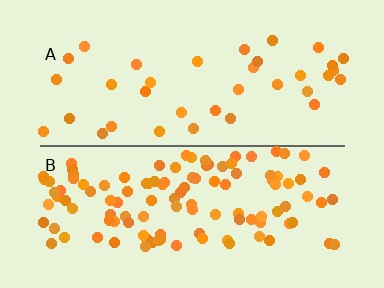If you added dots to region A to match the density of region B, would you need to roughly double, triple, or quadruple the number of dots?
Approximately triple.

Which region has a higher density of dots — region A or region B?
B (the bottom).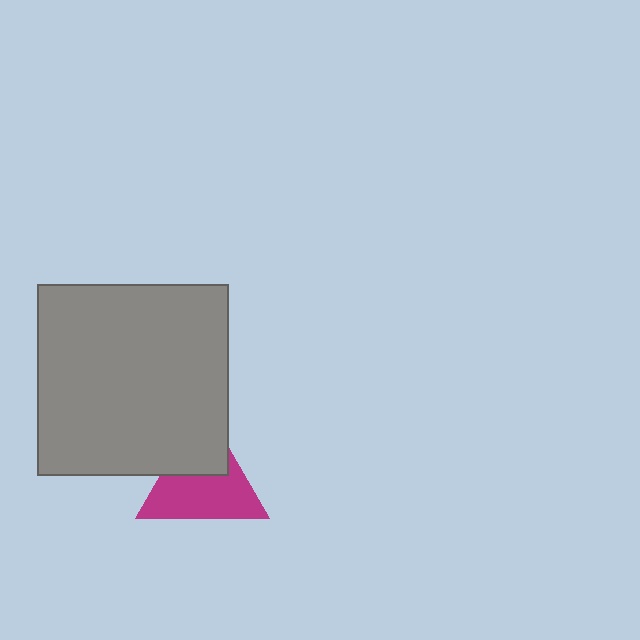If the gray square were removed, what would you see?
You would see the complete magenta triangle.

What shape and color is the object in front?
The object in front is a gray square.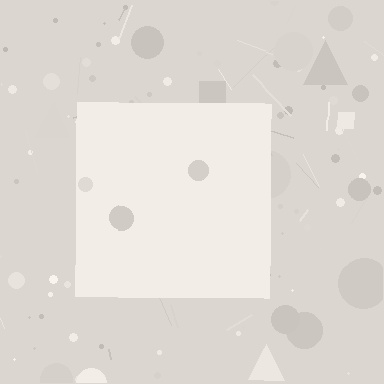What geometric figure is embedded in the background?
A square is embedded in the background.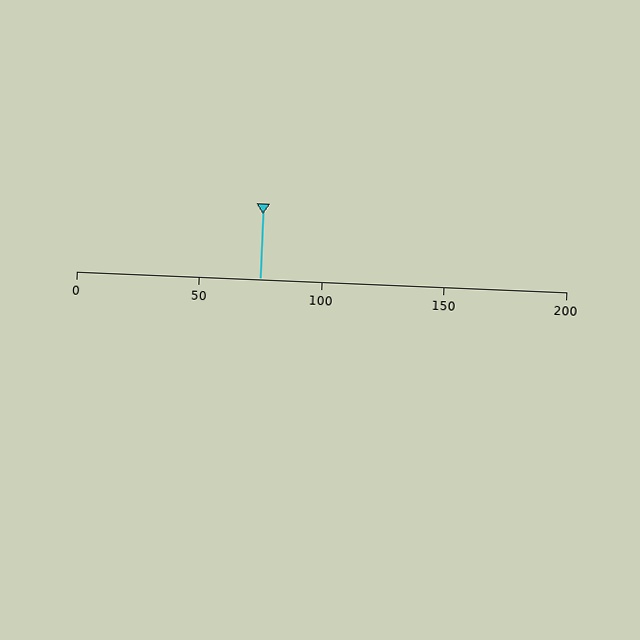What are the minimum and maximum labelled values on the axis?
The axis runs from 0 to 200.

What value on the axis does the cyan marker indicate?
The marker indicates approximately 75.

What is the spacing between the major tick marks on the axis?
The major ticks are spaced 50 apart.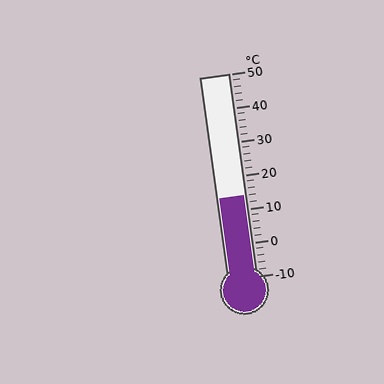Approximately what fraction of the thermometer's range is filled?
The thermometer is filled to approximately 40% of its range.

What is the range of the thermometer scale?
The thermometer scale ranges from -10°C to 50°C.